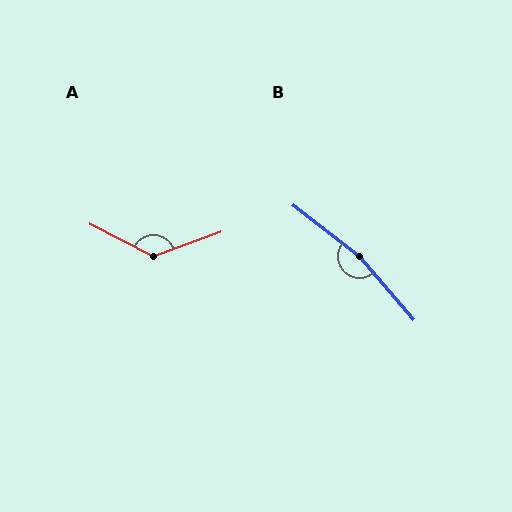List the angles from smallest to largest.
A (132°), B (168°).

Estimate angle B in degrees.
Approximately 168 degrees.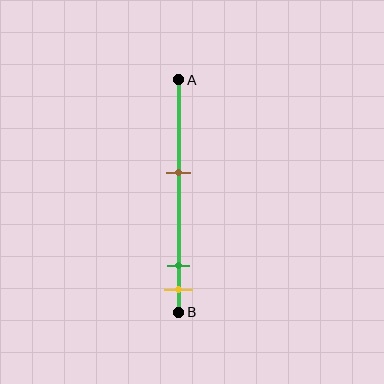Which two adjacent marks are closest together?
The green and yellow marks are the closest adjacent pair.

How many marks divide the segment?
There are 3 marks dividing the segment.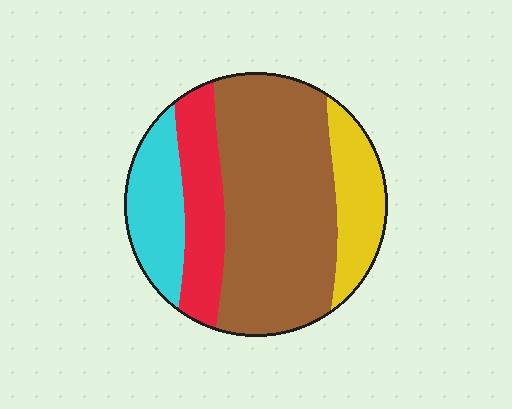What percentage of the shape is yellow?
Yellow covers roughly 15% of the shape.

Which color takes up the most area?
Brown, at roughly 50%.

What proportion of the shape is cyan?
Cyan covers roughly 15% of the shape.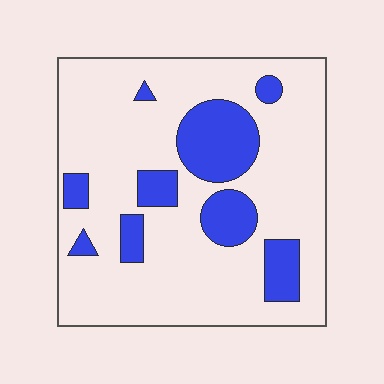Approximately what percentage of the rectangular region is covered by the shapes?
Approximately 20%.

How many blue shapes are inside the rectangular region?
9.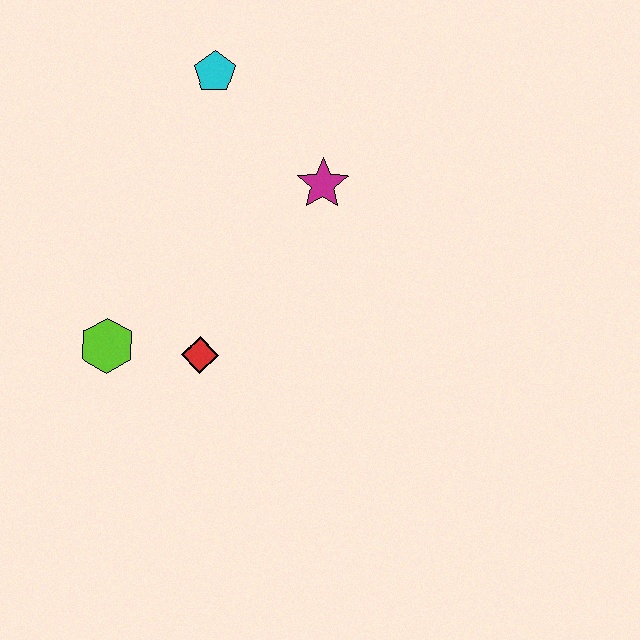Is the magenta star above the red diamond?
Yes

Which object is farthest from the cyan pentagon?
The lime hexagon is farthest from the cyan pentagon.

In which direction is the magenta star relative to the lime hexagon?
The magenta star is to the right of the lime hexagon.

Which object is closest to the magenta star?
The cyan pentagon is closest to the magenta star.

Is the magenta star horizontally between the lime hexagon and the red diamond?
No